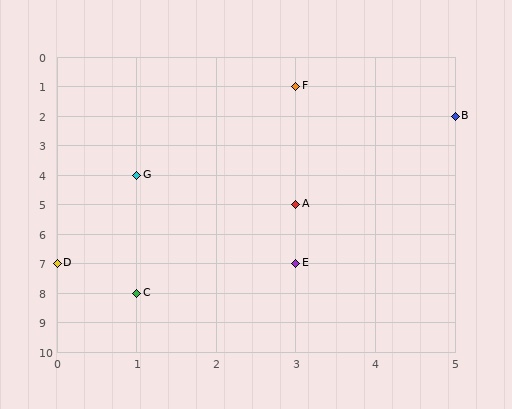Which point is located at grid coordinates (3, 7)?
Point E is at (3, 7).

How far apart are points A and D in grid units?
Points A and D are 3 columns and 2 rows apart (about 3.6 grid units diagonally).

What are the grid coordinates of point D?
Point D is at grid coordinates (0, 7).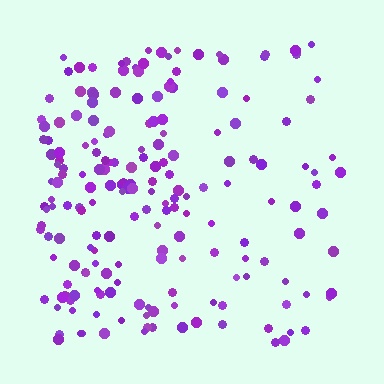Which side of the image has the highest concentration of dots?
The left.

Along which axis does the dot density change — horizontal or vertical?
Horizontal.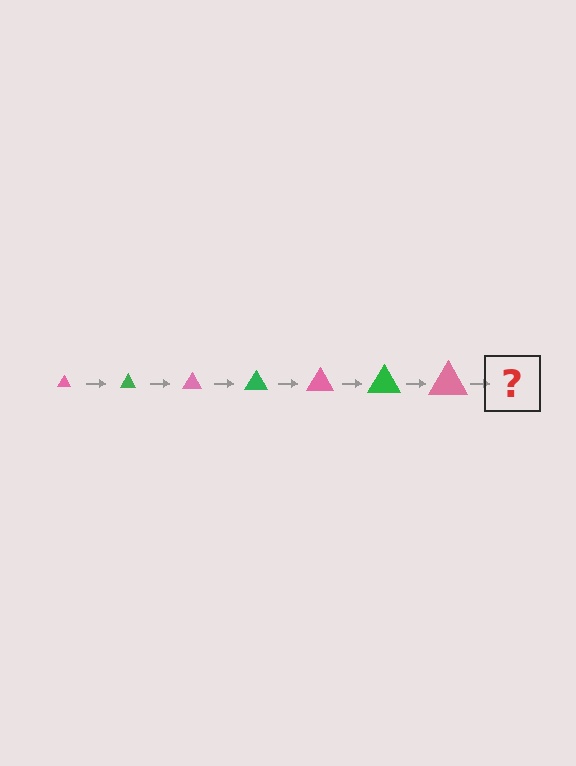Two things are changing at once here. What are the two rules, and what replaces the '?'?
The two rules are that the triangle grows larger each step and the color cycles through pink and green. The '?' should be a green triangle, larger than the previous one.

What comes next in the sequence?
The next element should be a green triangle, larger than the previous one.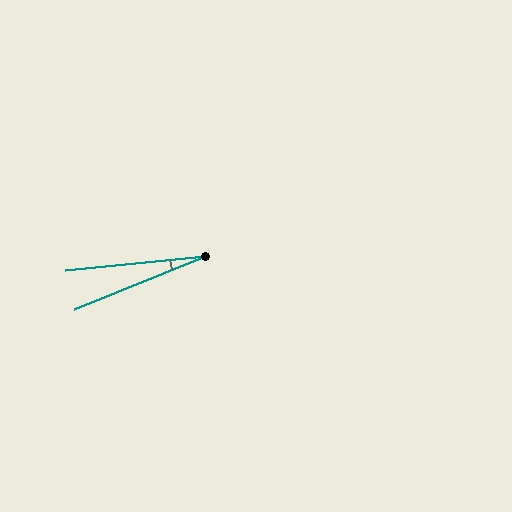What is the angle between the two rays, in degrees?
Approximately 16 degrees.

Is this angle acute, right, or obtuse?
It is acute.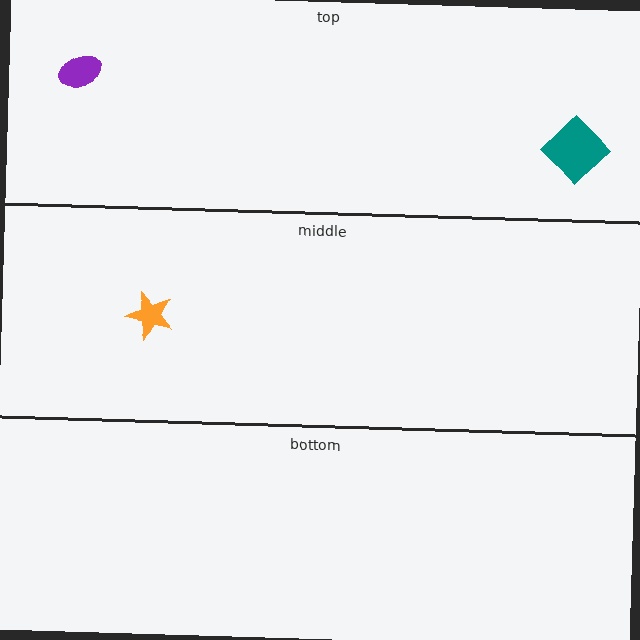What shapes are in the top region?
The purple ellipse, the teal diamond.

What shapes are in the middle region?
The orange star.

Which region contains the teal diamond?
The top region.